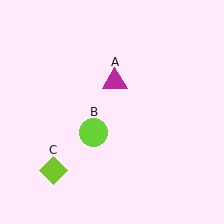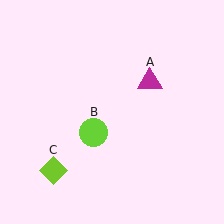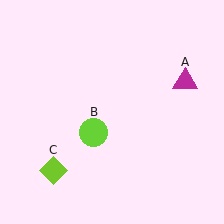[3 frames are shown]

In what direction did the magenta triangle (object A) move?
The magenta triangle (object A) moved right.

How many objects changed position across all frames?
1 object changed position: magenta triangle (object A).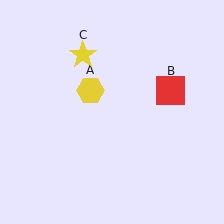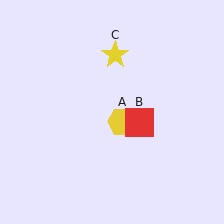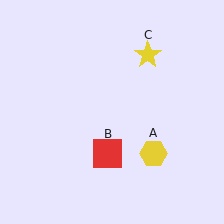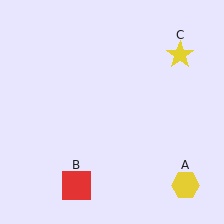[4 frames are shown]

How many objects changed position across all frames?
3 objects changed position: yellow hexagon (object A), red square (object B), yellow star (object C).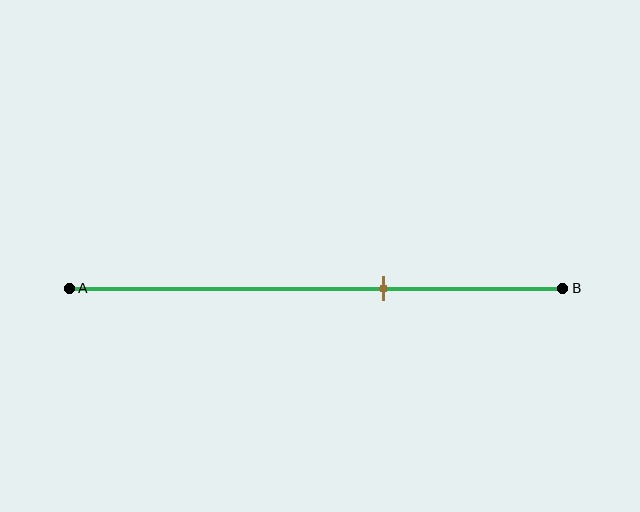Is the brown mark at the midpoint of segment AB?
No, the mark is at about 65% from A, not at the 50% midpoint.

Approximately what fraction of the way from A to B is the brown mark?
The brown mark is approximately 65% of the way from A to B.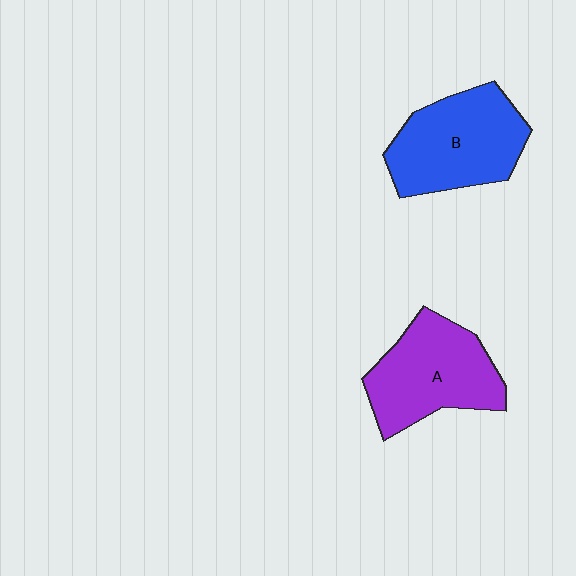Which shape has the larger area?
Shape B (blue).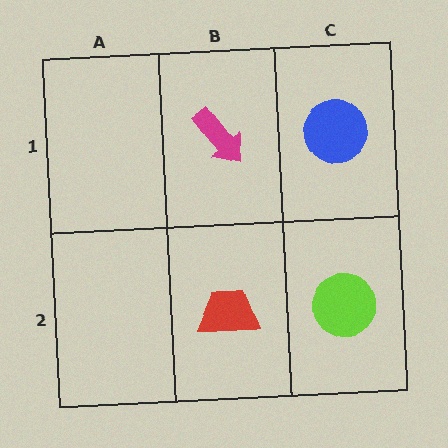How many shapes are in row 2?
2 shapes.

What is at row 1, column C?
A blue circle.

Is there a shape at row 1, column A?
No, that cell is empty.